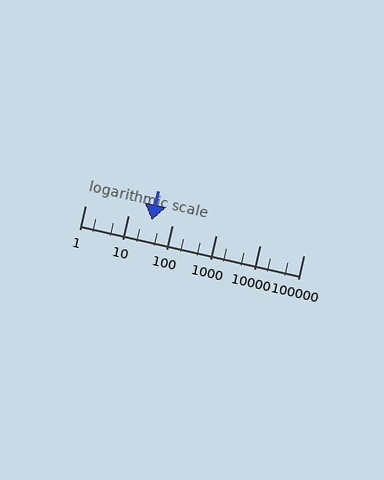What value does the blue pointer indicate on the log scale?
The pointer indicates approximately 33.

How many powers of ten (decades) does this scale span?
The scale spans 5 decades, from 1 to 100000.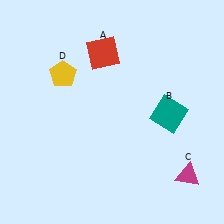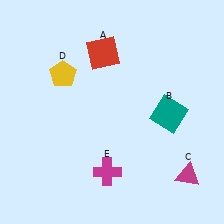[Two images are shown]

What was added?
A magenta cross (E) was added in Image 2.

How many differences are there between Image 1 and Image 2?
There is 1 difference between the two images.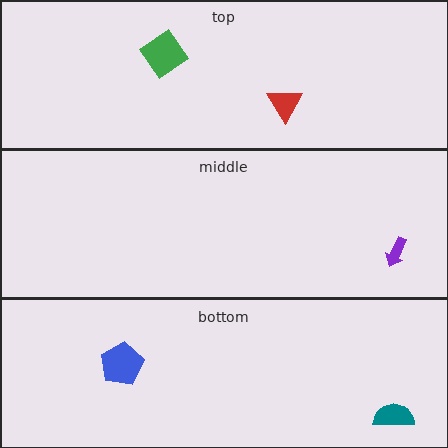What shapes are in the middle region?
The purple arrow.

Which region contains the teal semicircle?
The bottom region.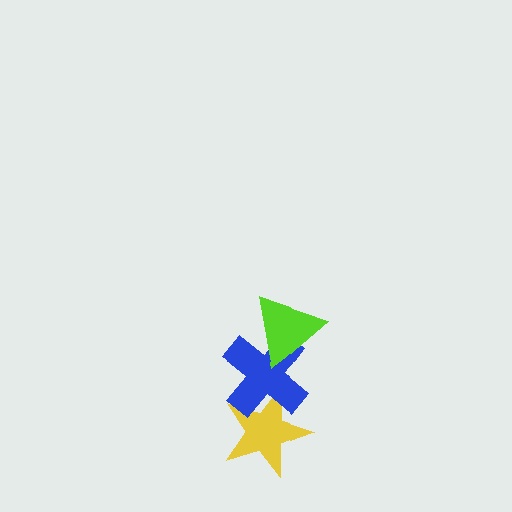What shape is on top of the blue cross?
The lime triangle is on top of the blue cross.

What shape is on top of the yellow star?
The blue cross is on top of the yellow star.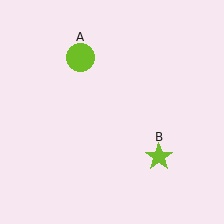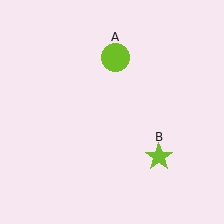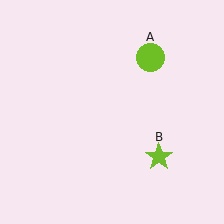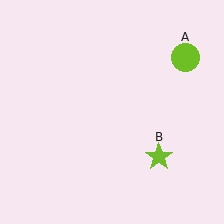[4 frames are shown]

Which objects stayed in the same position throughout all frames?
Lime star (object B) remained stationary.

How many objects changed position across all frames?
1 object changed position: lime circle (object A).